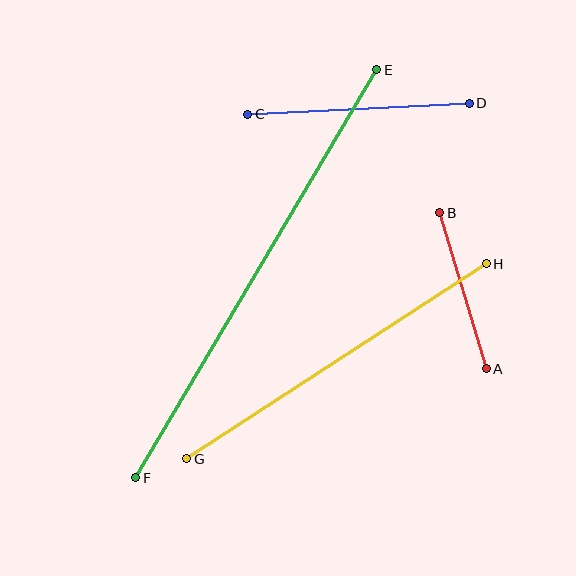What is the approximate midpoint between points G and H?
The midpoint is at approximately (336, 361) pixels.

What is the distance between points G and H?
The distance is approximately 358 pixels.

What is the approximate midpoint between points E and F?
The midpoint is at approximately (256, 274) pixels.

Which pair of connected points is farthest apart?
Points E and F are farthest apart.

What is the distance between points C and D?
The distance is approximately 221 pixels.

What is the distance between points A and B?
The distance is approximately 163 pixels.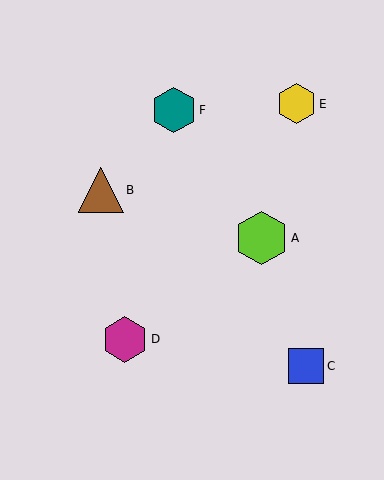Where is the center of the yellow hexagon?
The center of the yellow hexagon is at (296, 104).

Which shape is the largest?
The lime hexagon (labeled A) is the largest.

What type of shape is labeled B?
Shape B is a brown triangle.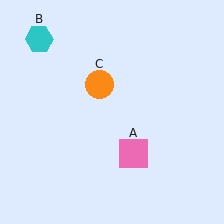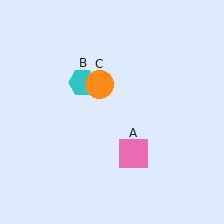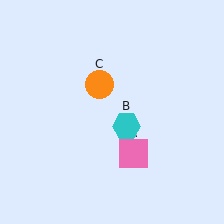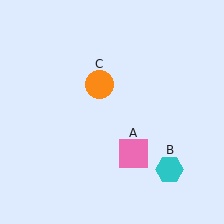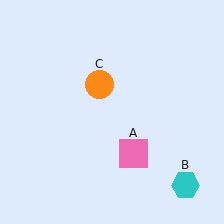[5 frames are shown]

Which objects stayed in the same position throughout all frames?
Pink square (object A) and orange circle (object C) remained stationary.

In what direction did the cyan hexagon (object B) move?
The cyan hexagon (object B) moved down and to the right.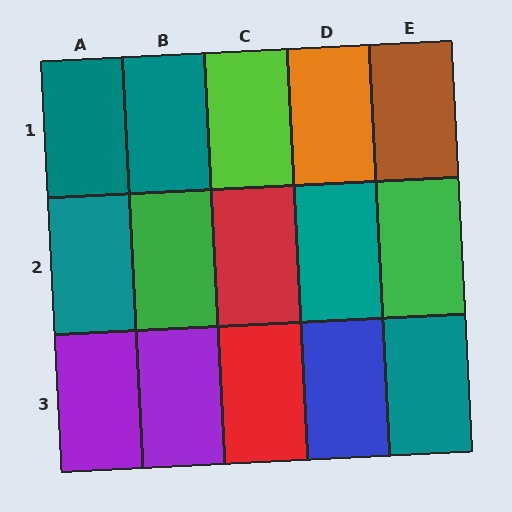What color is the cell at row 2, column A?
Teal.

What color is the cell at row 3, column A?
Purple.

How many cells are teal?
5 cells are teal.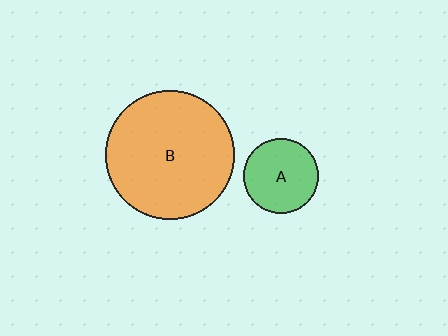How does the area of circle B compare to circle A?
Approximately 3.0 times.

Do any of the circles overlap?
No, none of the circles overlap.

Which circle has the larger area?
Circle B (orange).